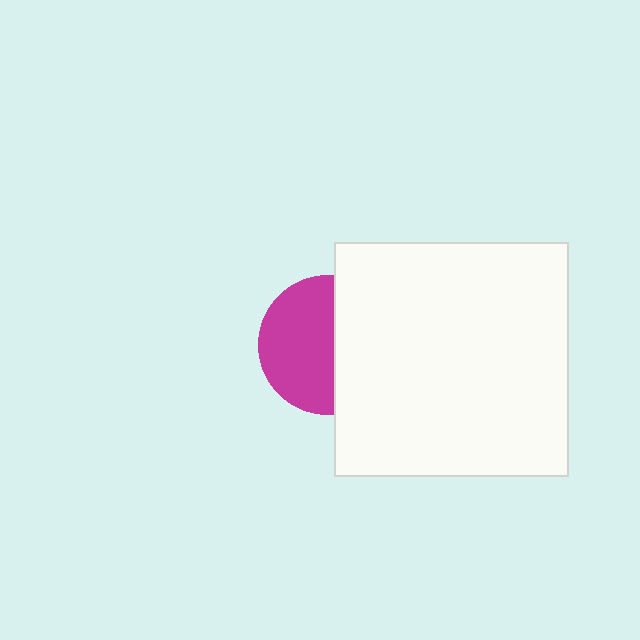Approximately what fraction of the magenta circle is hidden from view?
Roughly 45% of the magenta circle is hidden behind the white rectangle.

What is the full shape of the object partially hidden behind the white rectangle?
The partially hidden object is a magenta circle.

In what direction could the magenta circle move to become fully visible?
The magenta circle could move left. That would shift it out from behind the white rectangle entirely.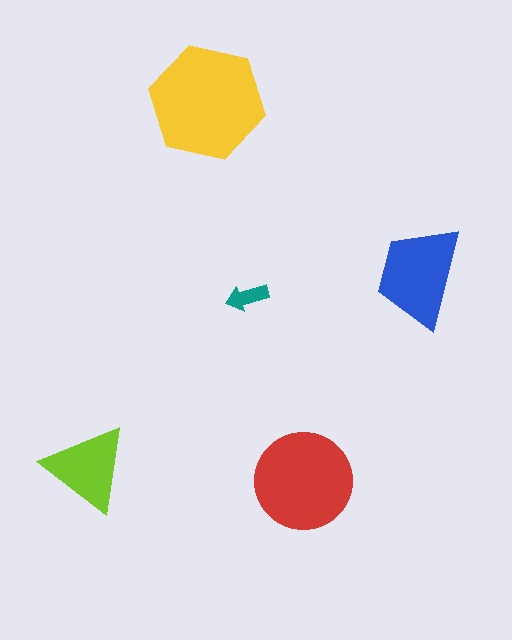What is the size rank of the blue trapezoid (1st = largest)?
3rd.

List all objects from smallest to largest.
The teal arrow, the lime triangle, the blue trapezoid, the red circle, the yellow hexagon.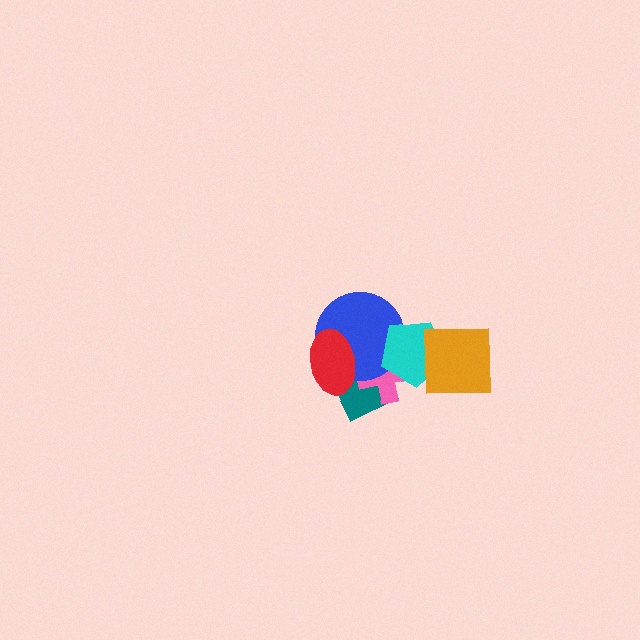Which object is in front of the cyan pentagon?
The orange square is in front of the cyan pentagon.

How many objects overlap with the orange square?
1 object overlaps with the orange square.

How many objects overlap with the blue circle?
4 objects overlap with the blue circle.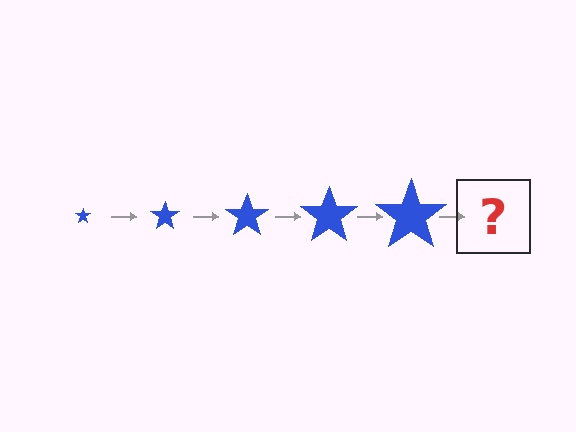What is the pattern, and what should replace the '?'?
The pattern is that the star gets progressively larger each step. The '?' should be a blue star, larger than the previous one.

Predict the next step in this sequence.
The next step is a blue star, larger than the previous one.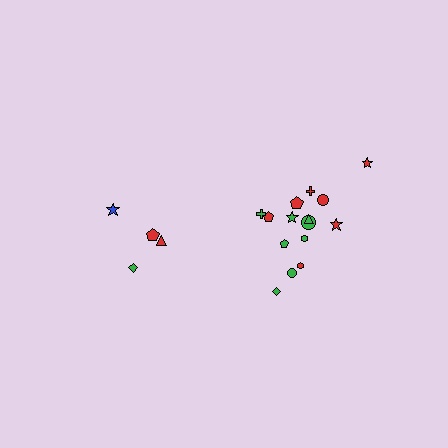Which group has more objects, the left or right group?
The right group.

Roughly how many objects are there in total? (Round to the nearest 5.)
Roughly 20 objects in total.